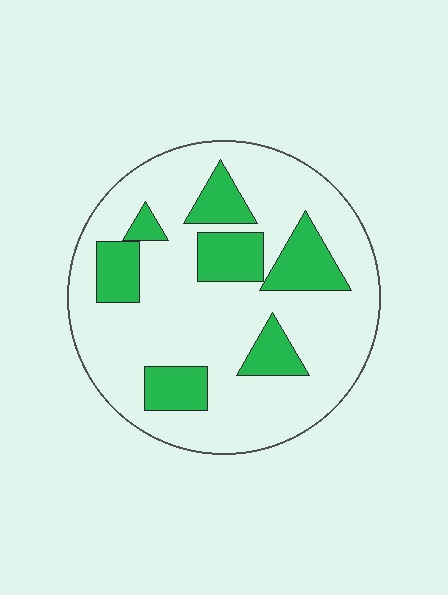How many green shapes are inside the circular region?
7.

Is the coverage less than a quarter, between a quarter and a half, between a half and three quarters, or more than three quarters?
Less than a quarter.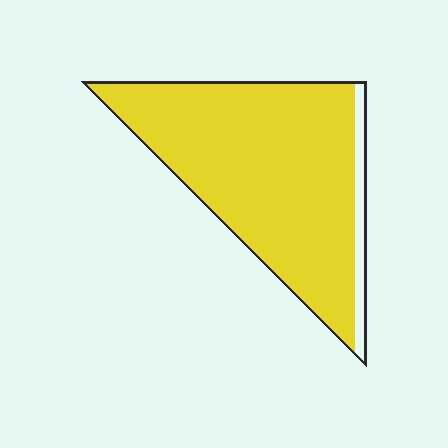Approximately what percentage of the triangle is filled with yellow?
Approximately 90%.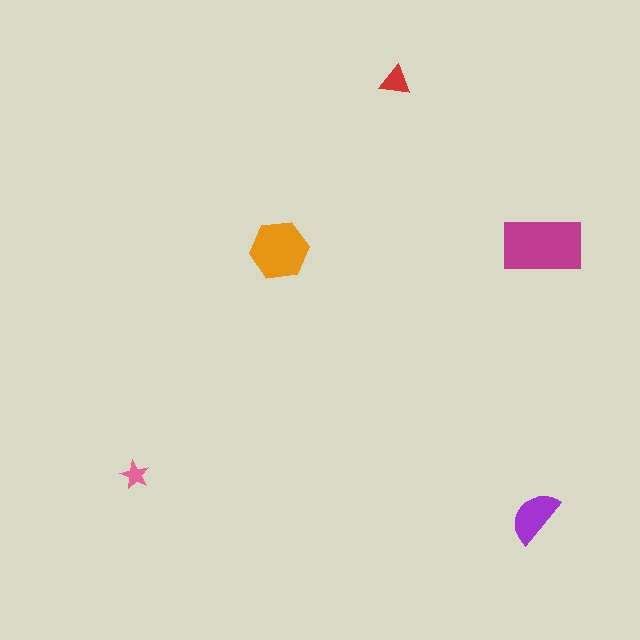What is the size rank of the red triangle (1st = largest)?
4th.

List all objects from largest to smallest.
The magenta rectangle, the orange hexagon, the purple semicircle, the red triangle, the pink star.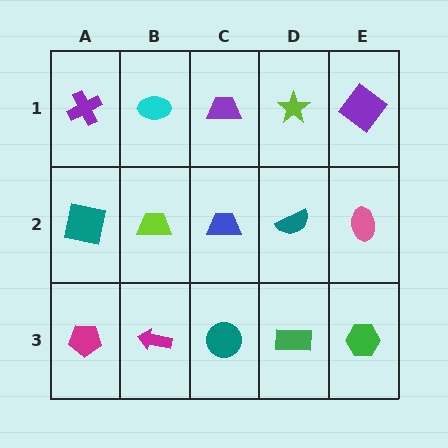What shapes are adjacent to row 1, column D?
A teal semicircle (row 2, column D), a purple trapezoid (row 1, column C), a purple diamond (row 1, column E).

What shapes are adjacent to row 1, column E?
A pink ellipse (row 2, column E), a lime star (row 1, column D).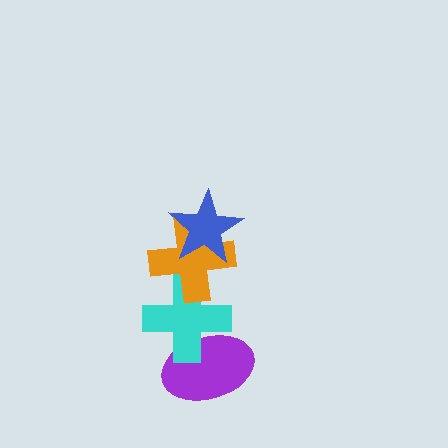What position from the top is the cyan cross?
The cyan cross is 3rd from the top.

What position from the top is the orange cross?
The orange cross is 2nd from the top.